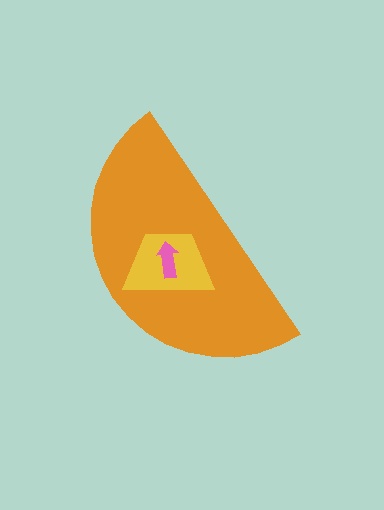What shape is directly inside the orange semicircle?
The yellow trapezoid.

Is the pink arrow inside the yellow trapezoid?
Yes.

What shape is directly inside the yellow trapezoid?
The pink arrow.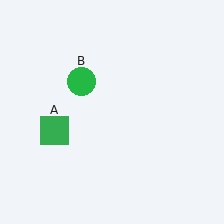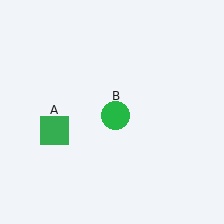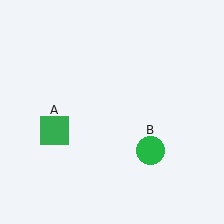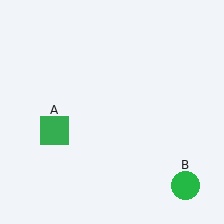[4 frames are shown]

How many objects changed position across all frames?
1 object changed position: green circle (object B).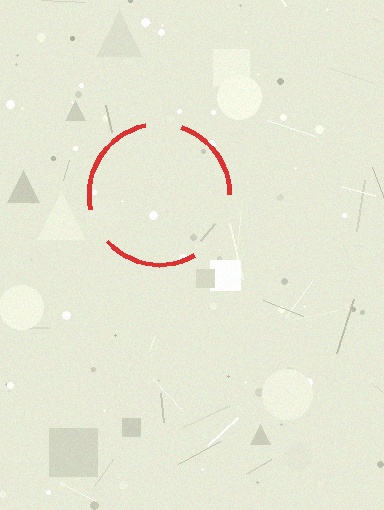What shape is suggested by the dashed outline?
The dashed outline suggests a circle.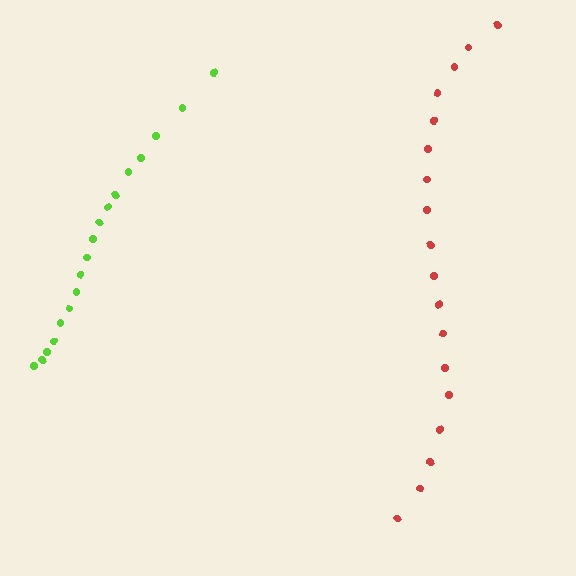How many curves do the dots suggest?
There are 2 distinct paths.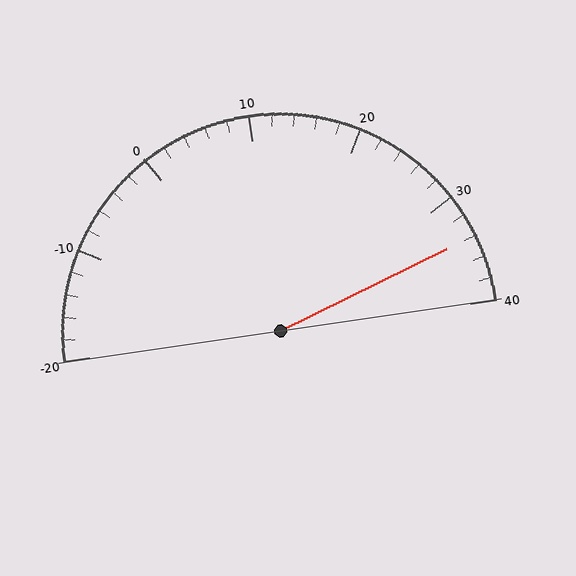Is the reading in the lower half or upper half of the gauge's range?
The reading is in the upper half of the range (-20 to 40).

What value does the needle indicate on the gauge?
The needle indicates approximately 34.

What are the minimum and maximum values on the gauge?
The gauge ranges from -20 to 40.